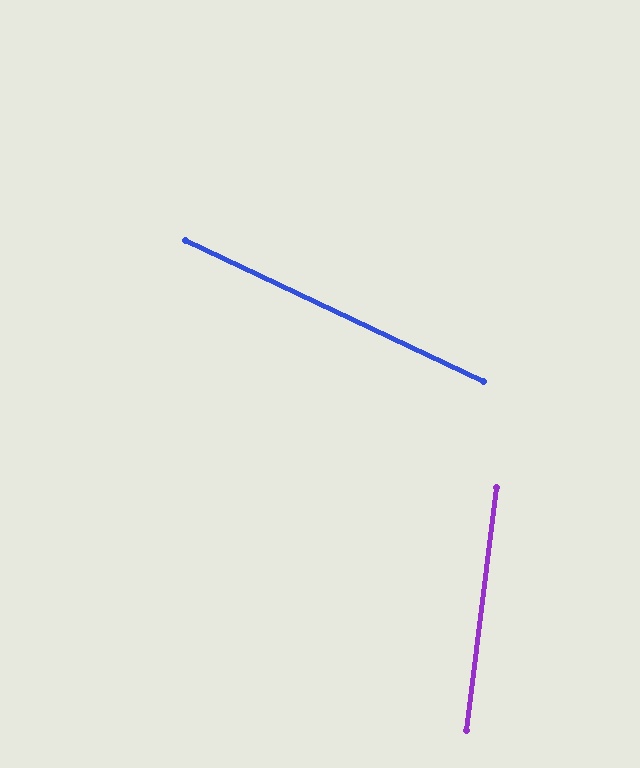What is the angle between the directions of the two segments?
Approximately 72 degrees.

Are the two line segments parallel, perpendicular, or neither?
Neither parallel nor perpendicular — they differ by about 72°.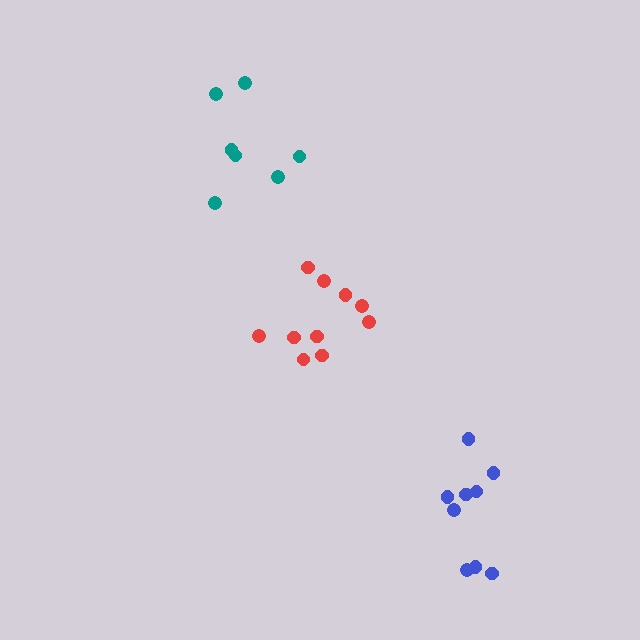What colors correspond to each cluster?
The clusters are colored: red, teal, blue.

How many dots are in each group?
Group 1: 10 dots, Group 2: 7 dots, Group 3: 9 dots (26 total).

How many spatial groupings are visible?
There are 3 spatial groupings.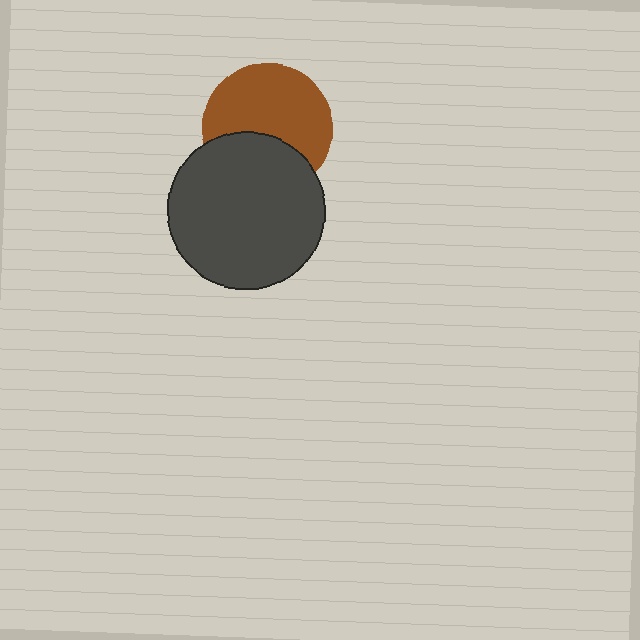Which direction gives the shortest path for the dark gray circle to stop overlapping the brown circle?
Moving down gives the shortest separation.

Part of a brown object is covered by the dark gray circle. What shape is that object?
It is a circle.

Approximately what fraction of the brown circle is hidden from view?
Roughly 36% of the brown circle is hidden behind the dark gray circle.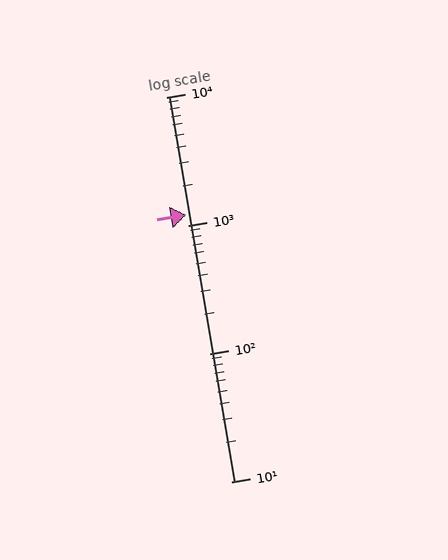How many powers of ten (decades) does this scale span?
The scale spans 3 decades, from 10 to 10000.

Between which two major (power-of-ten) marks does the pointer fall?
The pointer is between 1000 and 10000.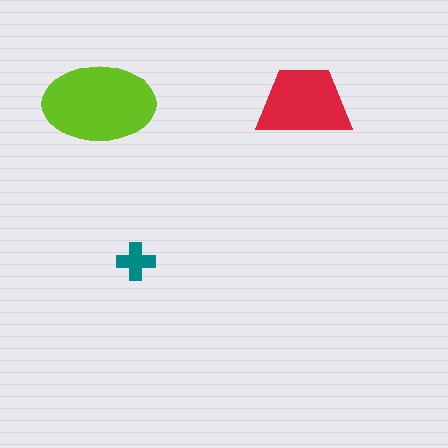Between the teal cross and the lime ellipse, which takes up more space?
The lime ellipse.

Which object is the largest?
The lime ellipse.